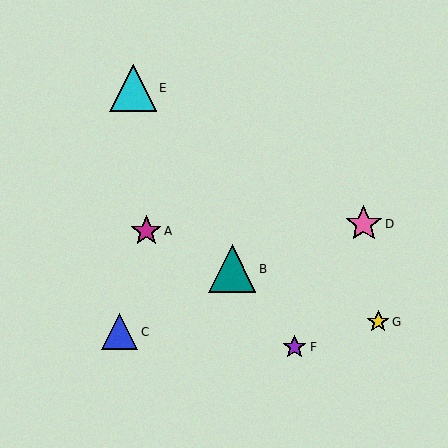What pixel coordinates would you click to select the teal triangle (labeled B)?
Click at (232, 269) to select the teal triangle B.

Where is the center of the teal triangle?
The center of the teal triangle is at (232, 269).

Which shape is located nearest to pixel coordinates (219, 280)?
The teal triangle (labeled B) at (232, 269) is nearest to that location.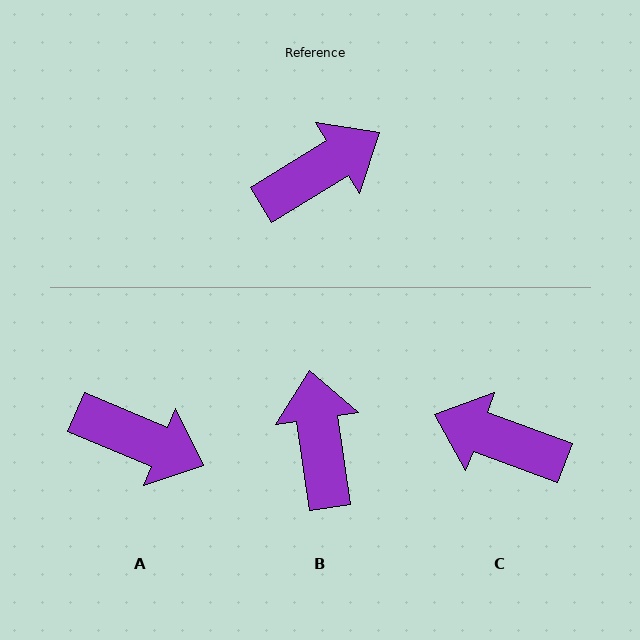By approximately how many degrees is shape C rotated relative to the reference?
Approximately 128 degrees counter-clockwise.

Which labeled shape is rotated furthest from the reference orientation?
C, about 128 degrees away.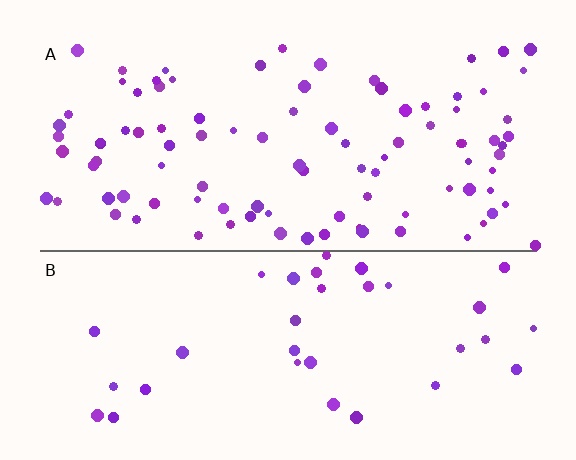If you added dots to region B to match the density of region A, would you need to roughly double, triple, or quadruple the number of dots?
Approximately triple.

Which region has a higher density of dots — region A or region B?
A (the top).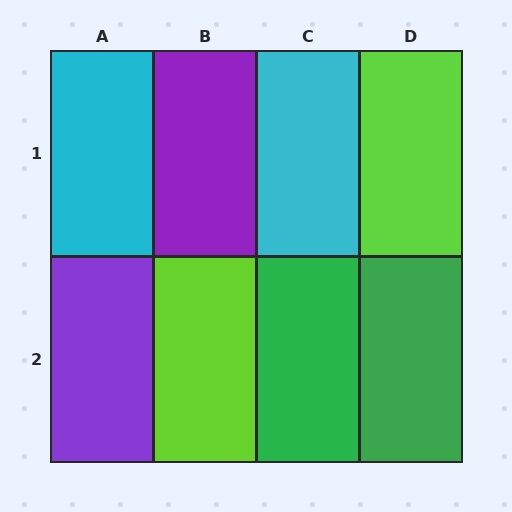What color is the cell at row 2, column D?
Green.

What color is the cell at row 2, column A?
Purple.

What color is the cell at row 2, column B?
Lime.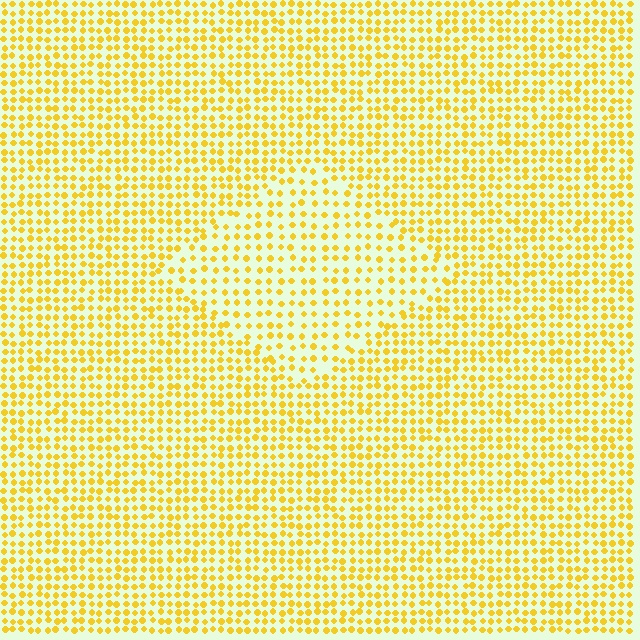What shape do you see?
I see a diamond.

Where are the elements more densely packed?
The elements are more densely packed outside the diamond boundary.